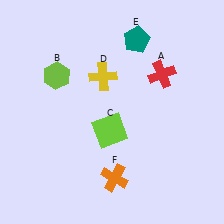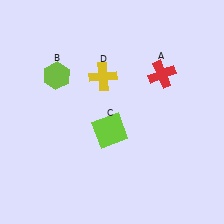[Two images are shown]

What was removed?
The teal pentagon (E), the orange cross (F) were removed in Image 2.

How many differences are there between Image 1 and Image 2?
There are 2 differences between the two images.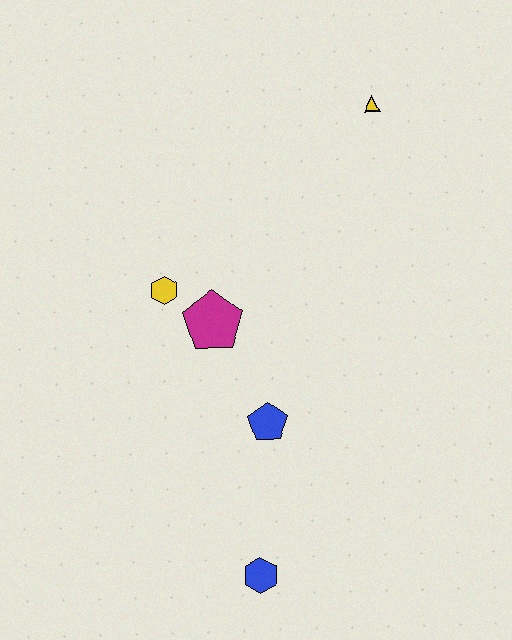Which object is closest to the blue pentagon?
The magenta pentagon is closest to the blue pentagon.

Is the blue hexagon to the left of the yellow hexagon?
No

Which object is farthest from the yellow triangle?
The blue hexagon is farthest from the yellow triangle.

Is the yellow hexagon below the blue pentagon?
No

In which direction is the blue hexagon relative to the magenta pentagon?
The blue hexagon is below the magenta pentagon.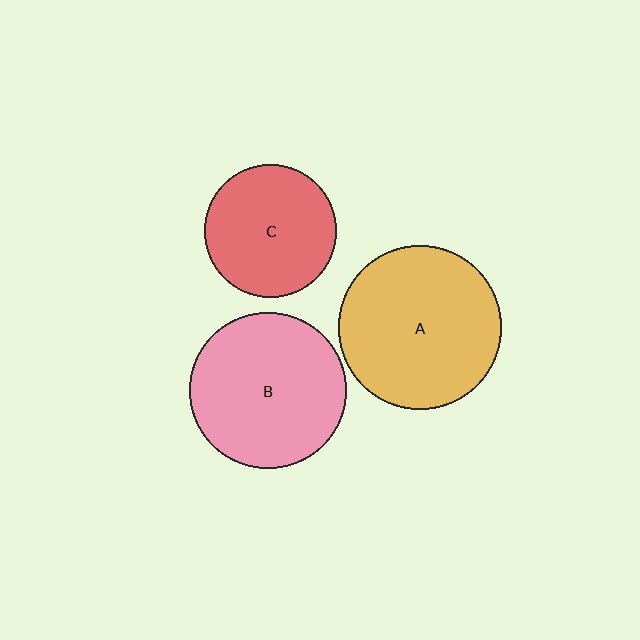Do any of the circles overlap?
No, none of the circles overlap.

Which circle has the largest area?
Circle A (orange).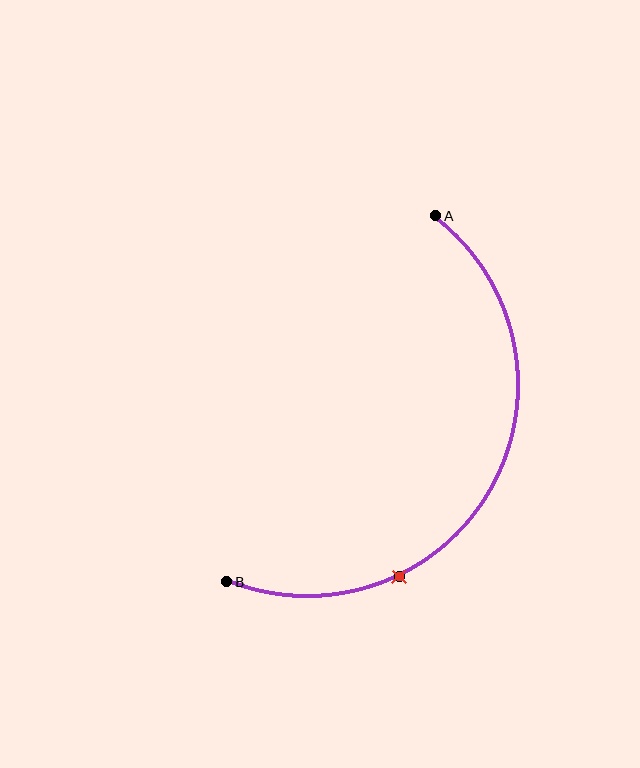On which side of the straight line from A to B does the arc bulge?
The arc bulges to the right of the straight line connecting A and B.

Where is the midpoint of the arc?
The arc midpoint is the point on the curve farthest from the straight line joining A and B. It sits to the right of that line.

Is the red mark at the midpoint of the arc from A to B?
No. The red mark lies on the arc but is closer to endpoint B. The arc midpoint would be at the point on the curve equidistant along the arc from both A and B.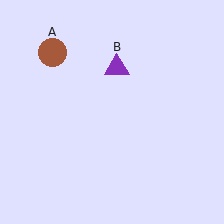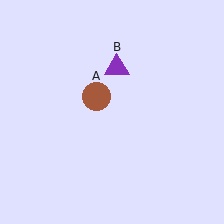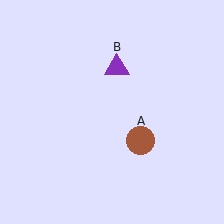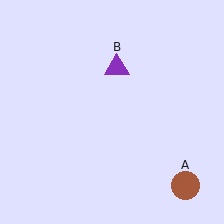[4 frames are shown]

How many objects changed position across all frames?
1 object changed position: brown circle (object A).